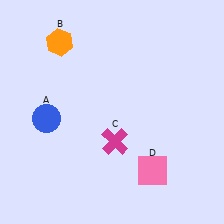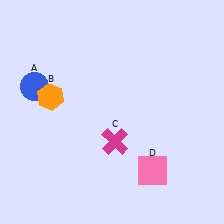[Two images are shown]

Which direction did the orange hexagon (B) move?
The orange hexagon (B) moved down.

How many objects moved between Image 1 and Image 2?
2 objects moved between the two images.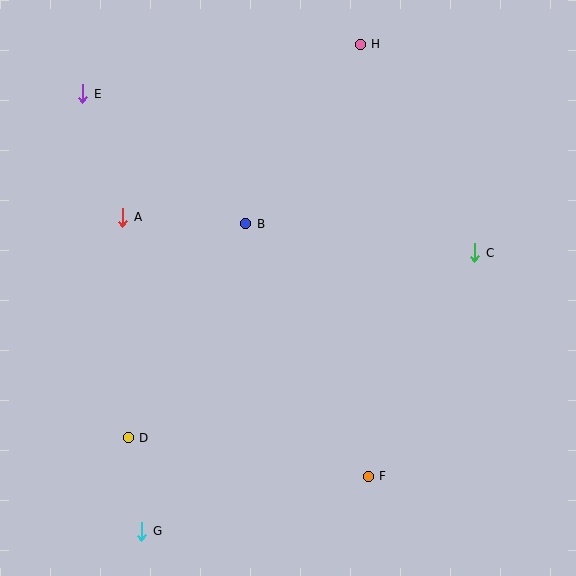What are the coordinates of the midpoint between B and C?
The midpoint between B and C is at (360, 238).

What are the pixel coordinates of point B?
Point B is at (246, 224).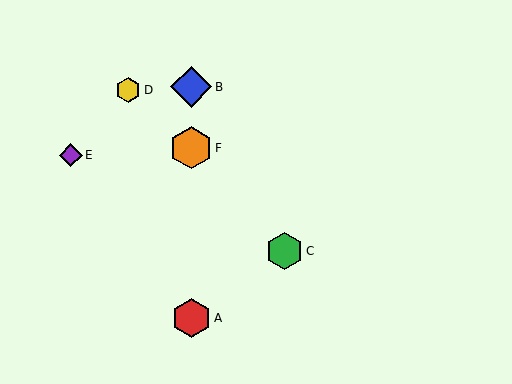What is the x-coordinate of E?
Object E is at x≈71.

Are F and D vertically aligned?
No, F is at x≈191 and D is at x≈128.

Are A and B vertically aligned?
Yes, both are at x≈191.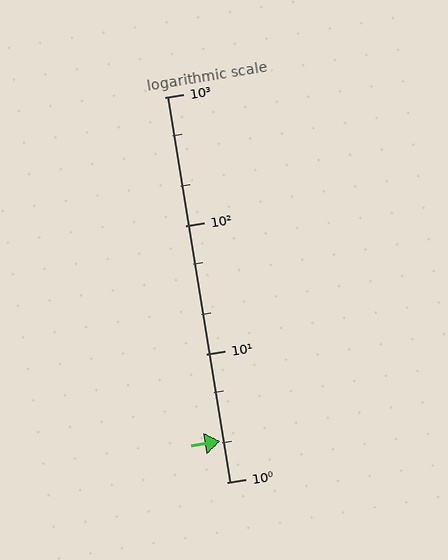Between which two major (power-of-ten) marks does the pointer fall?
The pointer is between 1 and 10.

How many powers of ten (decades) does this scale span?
The scale spans 3 decades, from 1 to 1000.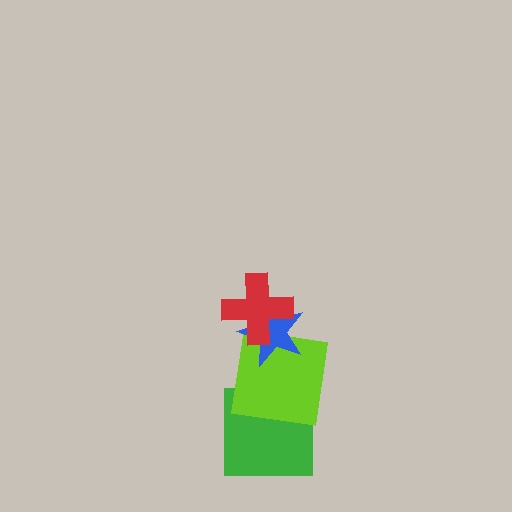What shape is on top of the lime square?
The blue star is on top of the lime square.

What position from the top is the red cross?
The red cross is 1st from the top.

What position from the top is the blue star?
The blue star is 2nd from the top.